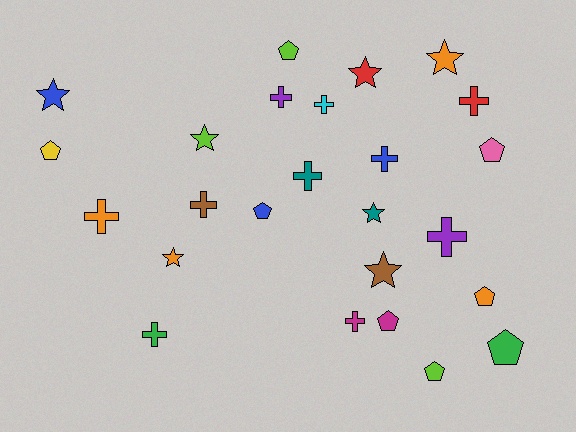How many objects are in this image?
There are 25 objects.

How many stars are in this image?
There are 7 stars.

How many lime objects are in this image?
There are 3 lime objects.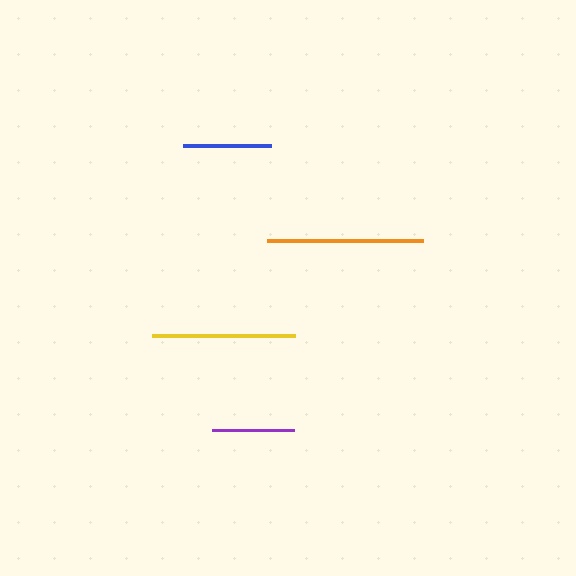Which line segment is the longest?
The orange line is the longest at approximately 156 pixels.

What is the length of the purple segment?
The purple segment is approximately 82 pixels long.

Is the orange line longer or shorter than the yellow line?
The orange line is longer than the yellow line.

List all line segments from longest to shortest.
From longest to shortest: orange, yellow, blue, purple.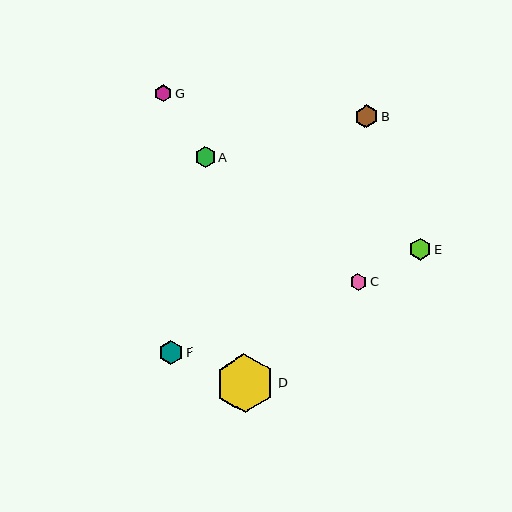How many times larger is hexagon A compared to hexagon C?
Hexagon A is approximately 1.3 times the size of hexagon C.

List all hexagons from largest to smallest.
From largest to smallest: D, F, B, E, A, G, C.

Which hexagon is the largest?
Hexagon D is the largest with a size of approximately 59 pixels.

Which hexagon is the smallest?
Hexagon C is the smallest with a size of approximately 16 pixels.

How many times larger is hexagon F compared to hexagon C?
Hexagon F is approximately 1.5 times the size of hexagon C.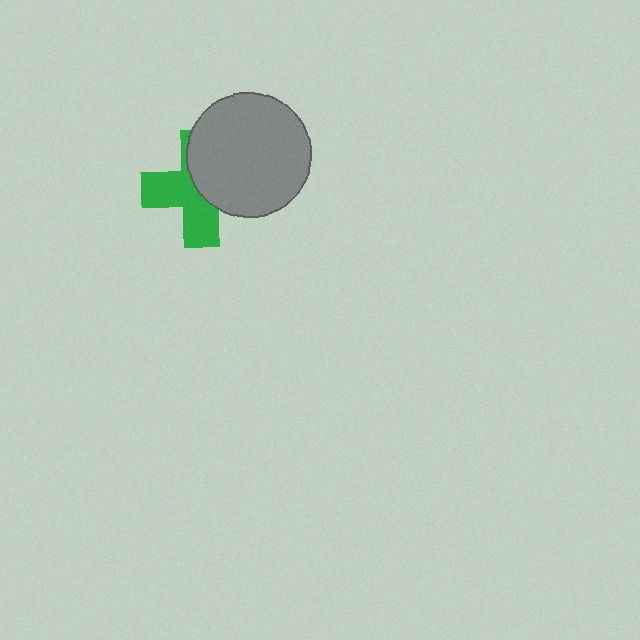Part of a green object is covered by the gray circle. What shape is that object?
It is a cross.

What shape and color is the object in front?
The object in front is a gray circle.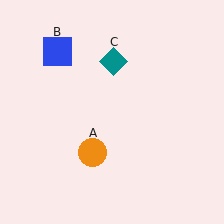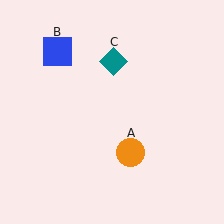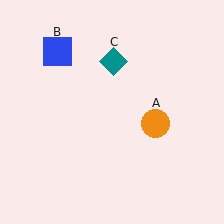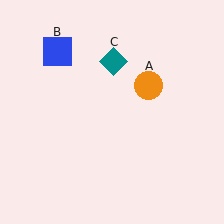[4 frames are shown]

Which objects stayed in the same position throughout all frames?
Blue square (object B) and teal diamond (object C) remained stationary.